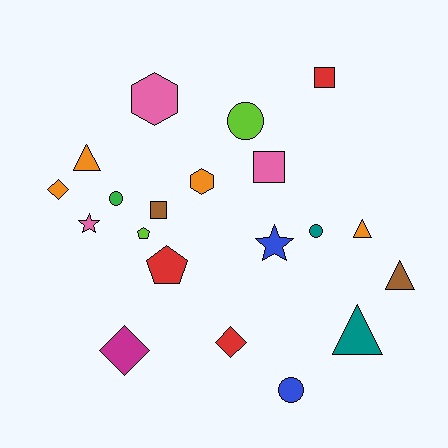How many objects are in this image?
There are 20 objects.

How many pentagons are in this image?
There are 2 pentagons.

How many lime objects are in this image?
There are 2 lime objects.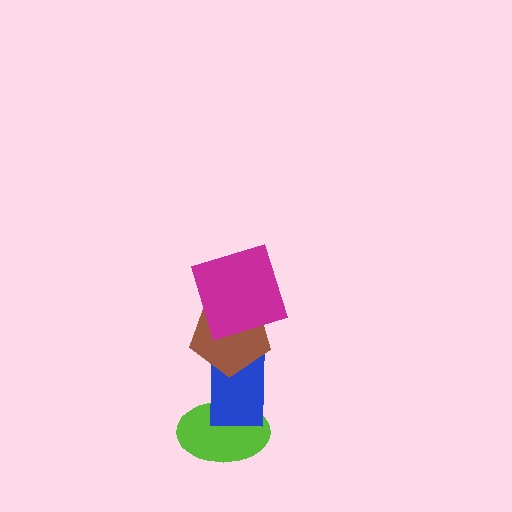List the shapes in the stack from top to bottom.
From top to bottom: the magenta square, the brown pentagon, the blue rectangle, the lime ellipse.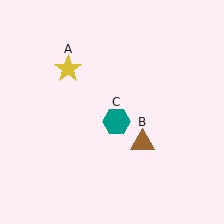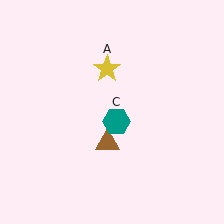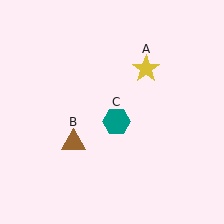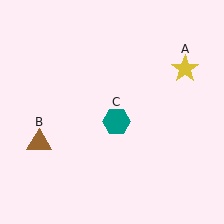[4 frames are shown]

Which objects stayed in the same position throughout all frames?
Teal hexagon (object C) remained stationary.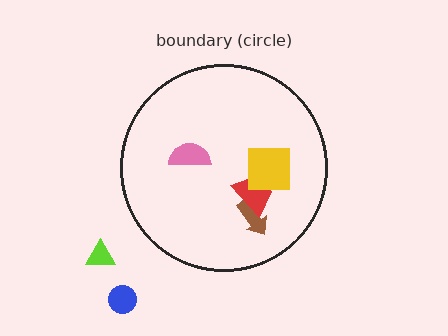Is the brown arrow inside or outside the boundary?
Inside.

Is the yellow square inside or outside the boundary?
Inside.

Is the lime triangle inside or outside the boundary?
Outside.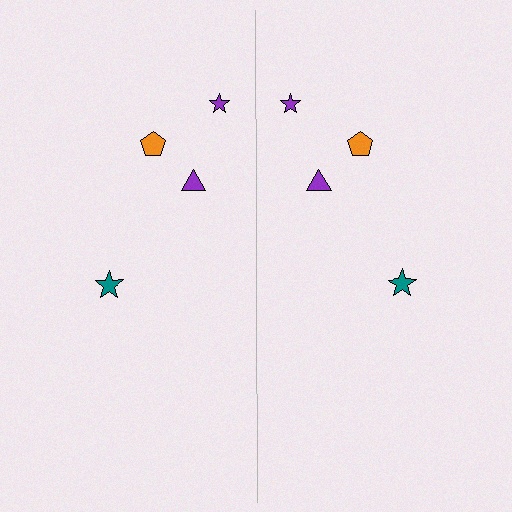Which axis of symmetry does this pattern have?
The pattern has a vertical axis of symmetry running through the center of the image.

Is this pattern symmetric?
Yes, this pattern has bilateral (reflection) symmetry.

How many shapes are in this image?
There are 8 shapes in this image.